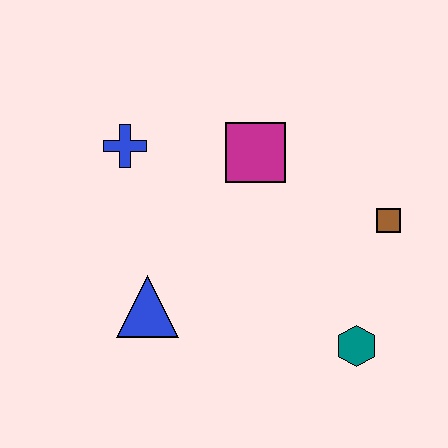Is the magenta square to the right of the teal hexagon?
No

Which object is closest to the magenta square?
The blue cross is closest to the magenta square.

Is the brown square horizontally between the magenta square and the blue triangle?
No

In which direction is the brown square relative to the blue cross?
The brown square is to the right of the blue cross.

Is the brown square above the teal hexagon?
Yes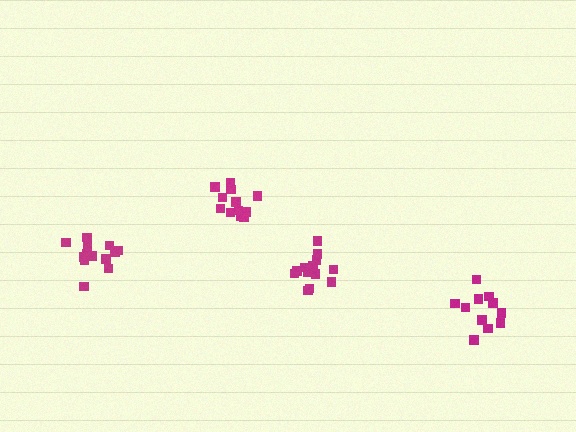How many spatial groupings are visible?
There are 4 spatial groupings.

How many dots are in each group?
Group 1: 12 dots, Group 2: 11 dots, Group 3: 13 dots, Group 4: 14 dots (50 total).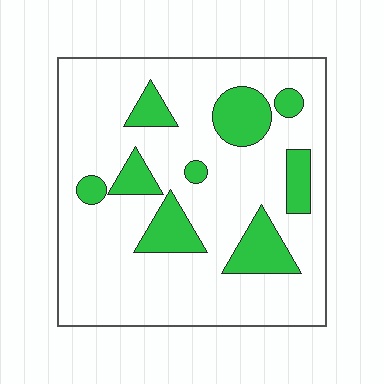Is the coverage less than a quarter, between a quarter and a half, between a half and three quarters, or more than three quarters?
Less than a quarter.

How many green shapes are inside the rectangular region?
9.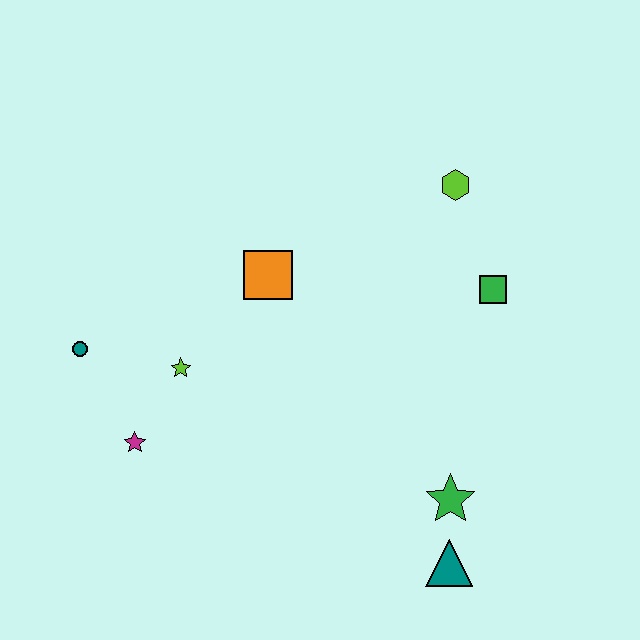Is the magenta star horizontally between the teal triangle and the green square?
No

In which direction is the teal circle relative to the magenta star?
The teal circle is above the magenta star.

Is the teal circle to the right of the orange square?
No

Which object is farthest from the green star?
The teal circle is farthest from the green star.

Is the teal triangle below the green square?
Yes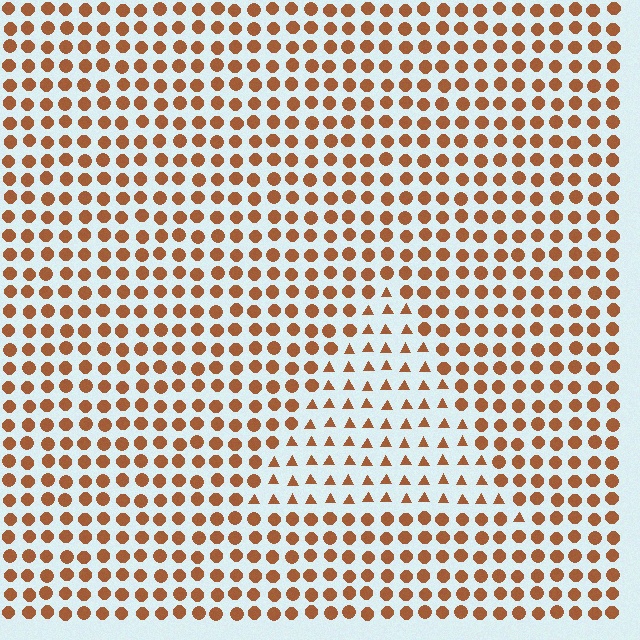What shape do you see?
I see a triangle.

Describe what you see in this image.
The image is filled with small brown elements arranged in a uniform grid. A triangle-shaped region contains triangles, while the surrounding area contains circles. The boundary is defined purely by the change in element shape.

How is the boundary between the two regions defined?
The boundary is defined by a change in element shape: triangles inside vs. circles outside. All elements share the same color and spacing.